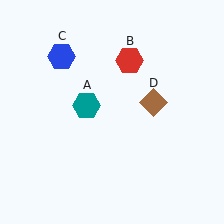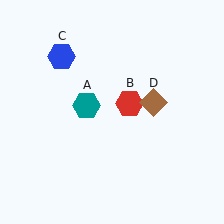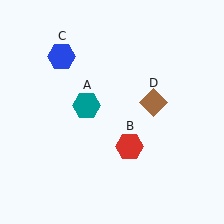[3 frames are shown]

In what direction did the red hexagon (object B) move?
The red hexagon (object B) moved down.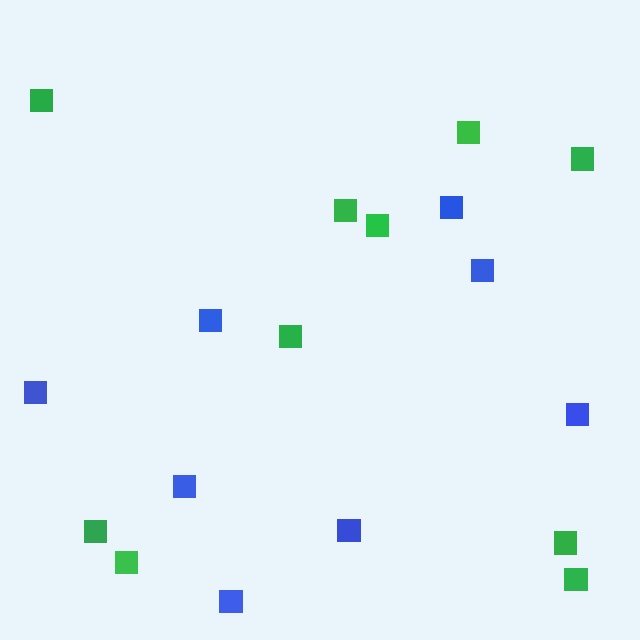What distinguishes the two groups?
There are 2 groups: one group of blue squares (8) and one group of green squares (10).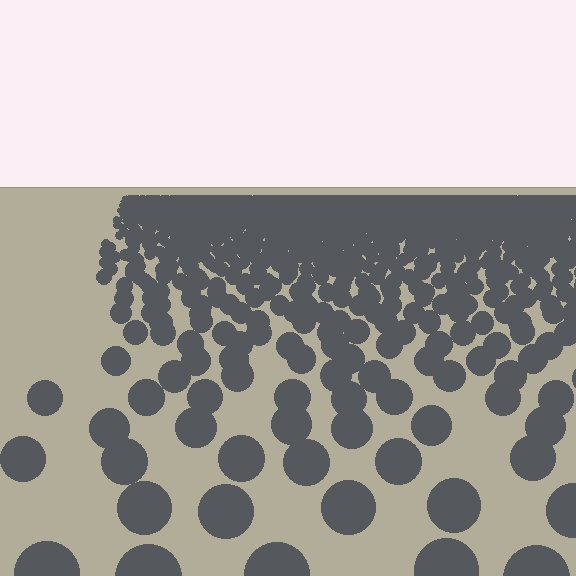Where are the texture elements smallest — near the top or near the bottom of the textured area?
Near the top.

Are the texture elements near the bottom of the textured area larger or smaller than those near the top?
Larger. Near the bottom, elements are closer to the viewer and appear at a bigger on-screen size.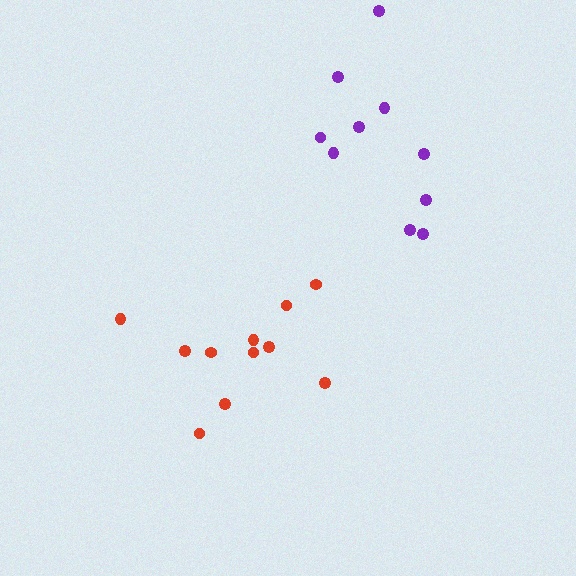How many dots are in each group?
Group 1: 11 dots, Group 2: 10 dots (21 total).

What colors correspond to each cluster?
The clusters are colored: red, purple.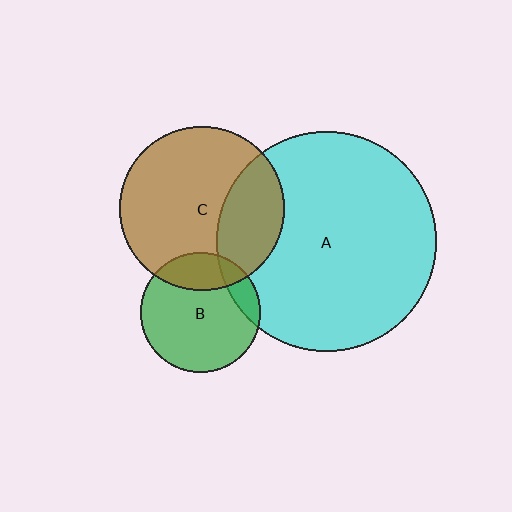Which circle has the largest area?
Circle A (cyan).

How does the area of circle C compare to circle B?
Approximately 1.9 times.